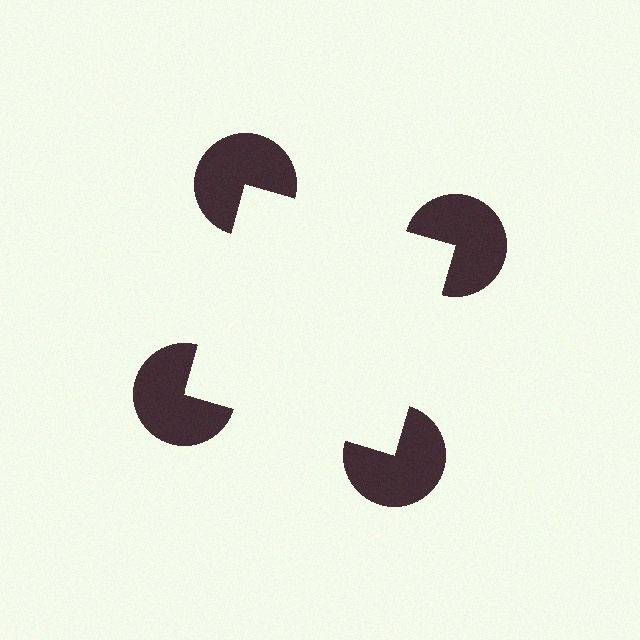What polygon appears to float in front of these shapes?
An illusory square — its edges are inferred from the aligned wedge cuts in the pac-man discs, not physically drawn.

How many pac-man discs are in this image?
There are 4 — one at each vertex of the illusory square.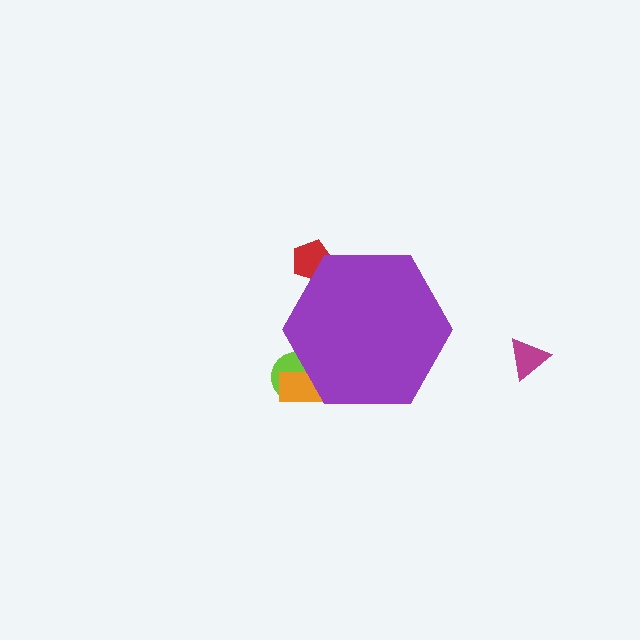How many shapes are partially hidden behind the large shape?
3 shapes are partially hidden.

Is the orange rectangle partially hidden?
Yes, the orange rectangle is partially hidden behind the purple hexagon.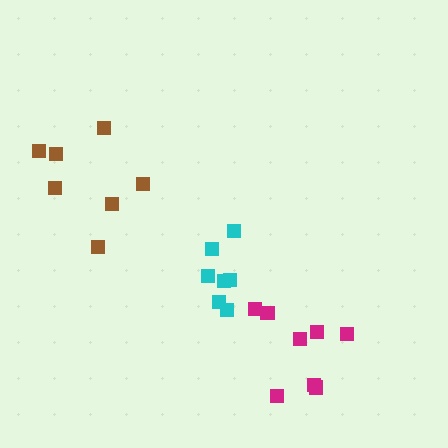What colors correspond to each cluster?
The clusters are colored: magenta, cyan, brown.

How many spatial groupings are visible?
There are 3 spatial groupings.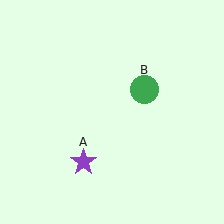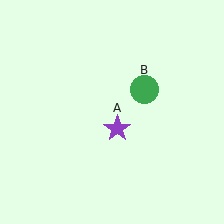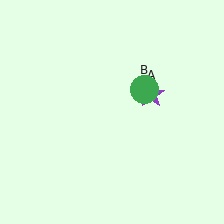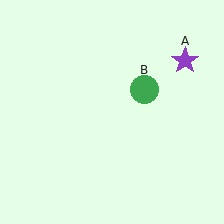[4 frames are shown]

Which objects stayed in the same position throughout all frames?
Green circle (object B) remained stationary.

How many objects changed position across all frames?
1 object changed position: purple star (object A).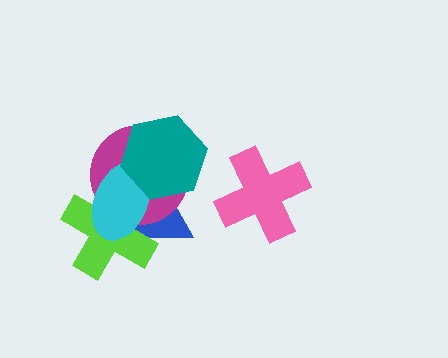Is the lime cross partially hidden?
Yes, it is partially covered by another shape.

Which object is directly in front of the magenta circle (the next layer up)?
The lime cross is directly in front of the magenta circle.